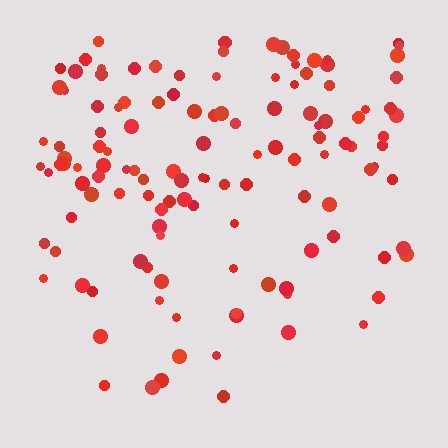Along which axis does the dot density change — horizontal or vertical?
Vertical.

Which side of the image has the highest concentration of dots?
The top.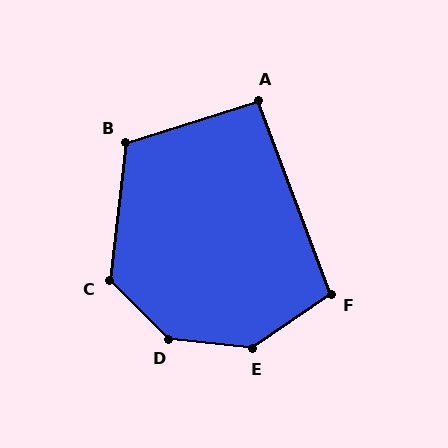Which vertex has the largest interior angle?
D, at approximately 142 degrees.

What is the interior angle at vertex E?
Approximately 139 degrees (obtuse).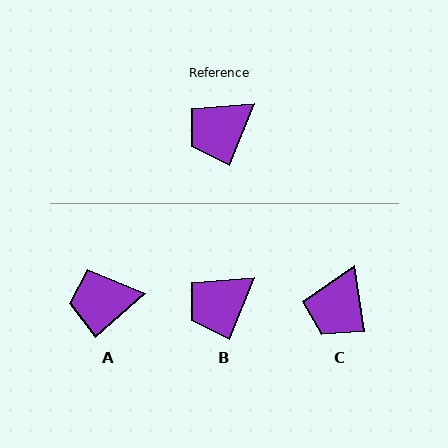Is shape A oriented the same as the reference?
No, it is off by about 27 degrees.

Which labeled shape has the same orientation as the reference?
B.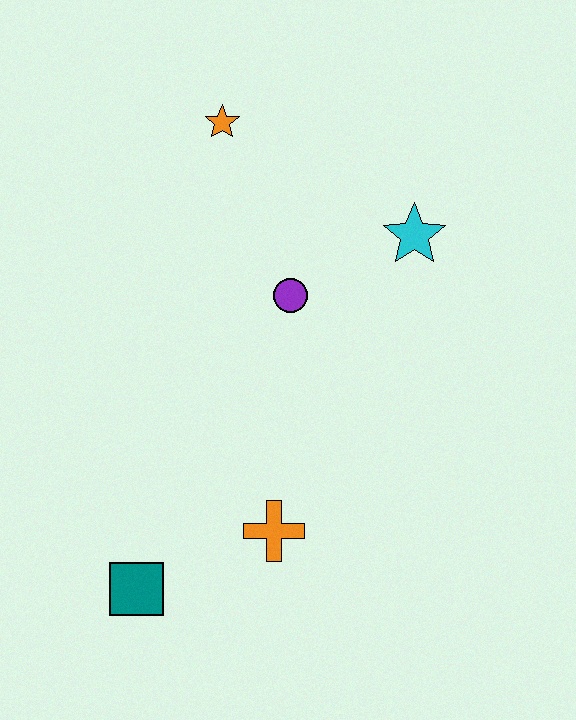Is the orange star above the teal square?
Yes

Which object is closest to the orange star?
The purple circle is closest to the orange star.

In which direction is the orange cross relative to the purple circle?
The orange cross is below the purple circle.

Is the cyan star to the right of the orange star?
Yes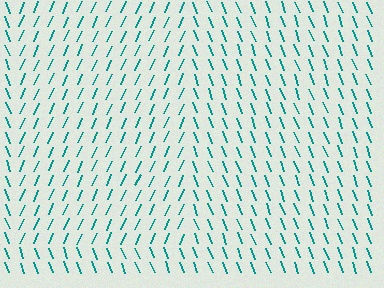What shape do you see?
I see a rectangle.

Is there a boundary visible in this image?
Yes, there is a texture boundary formed by a change in line orientation.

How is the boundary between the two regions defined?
The boundary is defined purely by a change in line orientation (approximately 45 degrees difference). All lines are the same color and thickness.